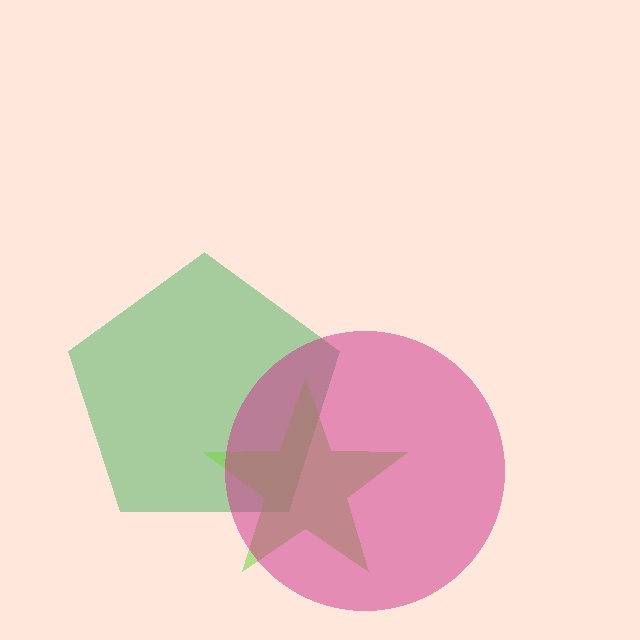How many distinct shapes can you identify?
There are 3 distinct shapes: a green pentagon, a lime star, a magenta circle.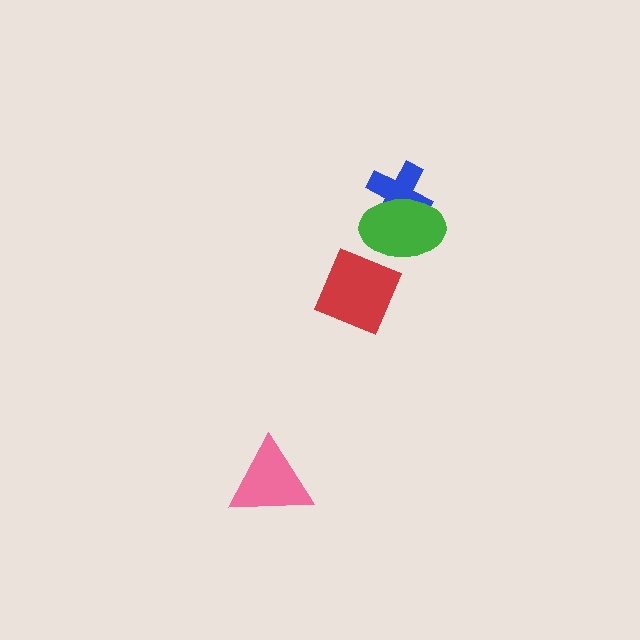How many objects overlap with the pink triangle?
0 objects overlap with the pink triangle.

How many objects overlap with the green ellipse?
2 objects overlap with the green ellipse.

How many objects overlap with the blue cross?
1 object overlaps with the blue cross.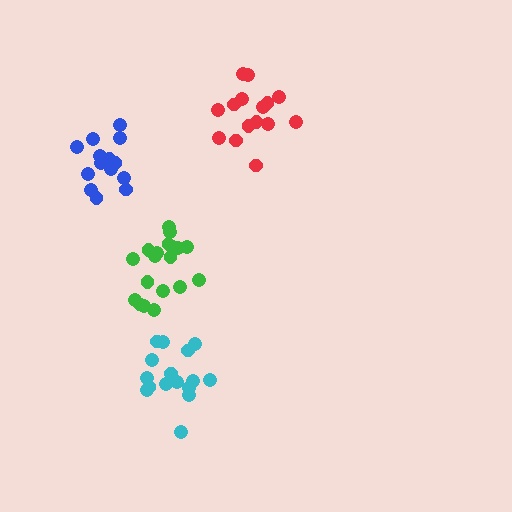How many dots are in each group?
Group 1: 16 dots, Group 2: 15 dots, Group 3: 14 dots, Group 4: 19 dots (64 total).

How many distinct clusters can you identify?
There are 4 distinct clusters.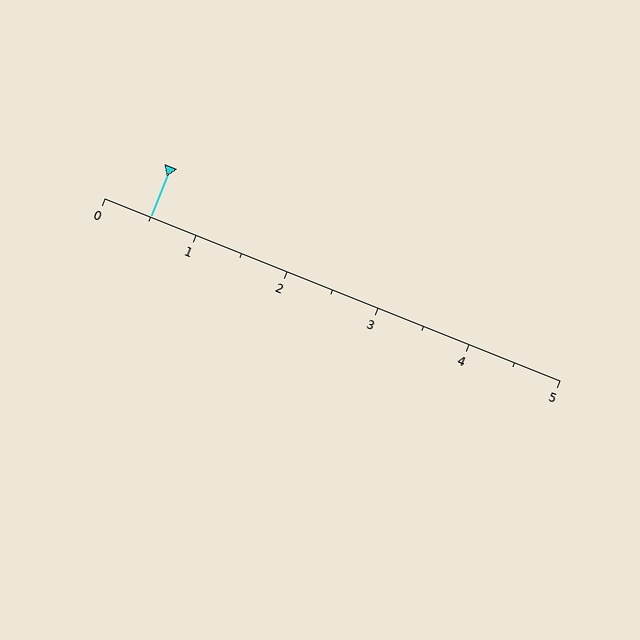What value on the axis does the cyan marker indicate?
The marker indicates approximately 0.5.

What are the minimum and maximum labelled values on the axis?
The axis runs from 0 to 5.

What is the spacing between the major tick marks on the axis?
The major ticks are spaced 1 apart.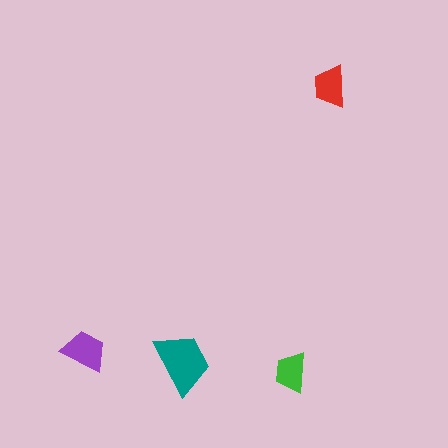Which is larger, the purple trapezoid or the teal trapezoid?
The teal one.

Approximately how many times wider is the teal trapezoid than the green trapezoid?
About 1.5 times wider.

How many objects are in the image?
There are 4 objects in the image.